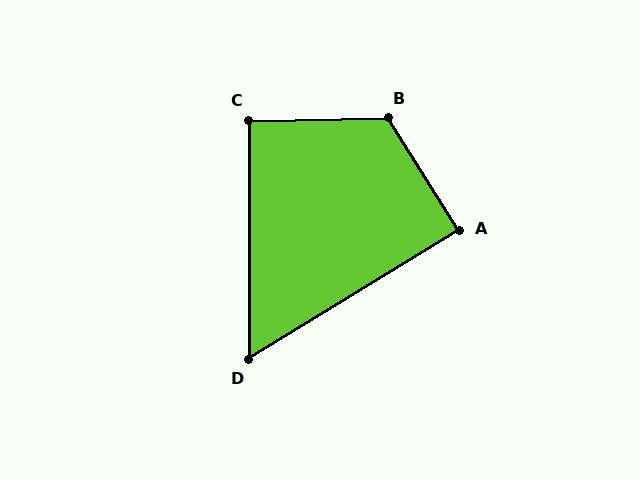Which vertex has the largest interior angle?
B, at approximately 121 degrees.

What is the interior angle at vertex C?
Approximately 91 degrees (approximately right).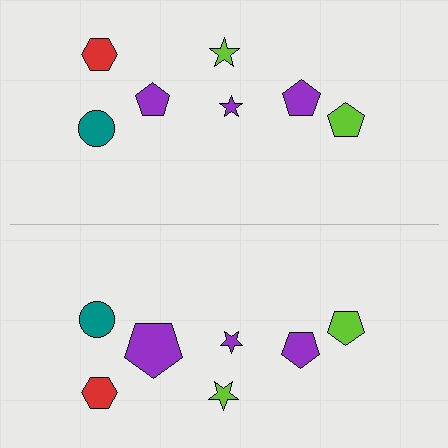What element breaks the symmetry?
The purple pentagon on the bottom side has a different size than its mirror counterpart.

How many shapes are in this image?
There are 14 shapes in this image.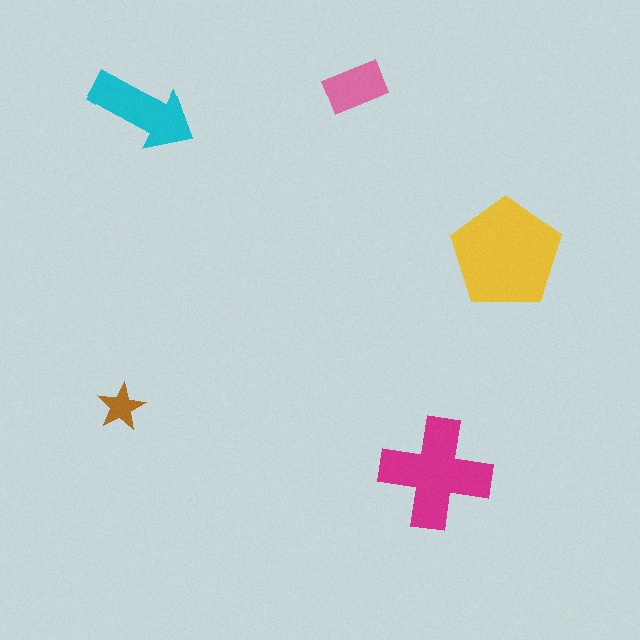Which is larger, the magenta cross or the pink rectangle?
The magenta cross.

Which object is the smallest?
The brown star.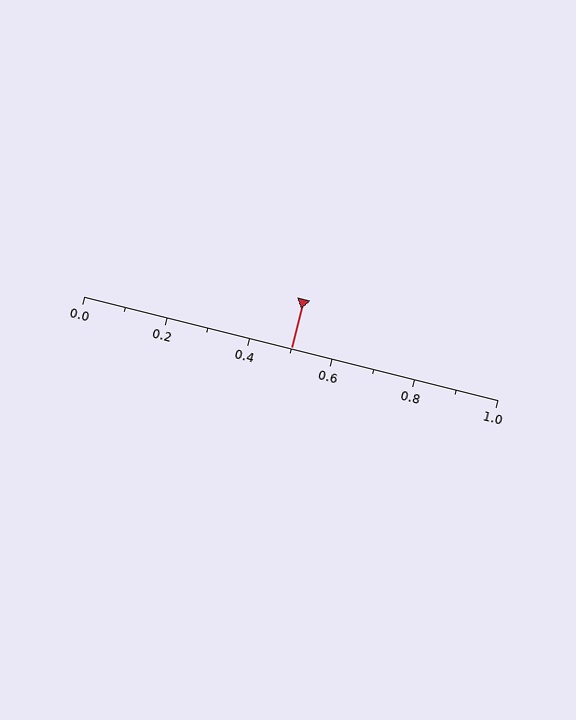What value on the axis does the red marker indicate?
The marker indicates approximately 0.5.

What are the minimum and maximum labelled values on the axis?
The axis runs from 0.0 to 1.0.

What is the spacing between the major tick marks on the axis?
The major ticks are spaced 0.2 apart.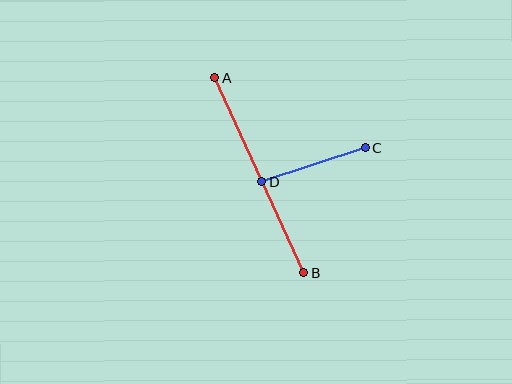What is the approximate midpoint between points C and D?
The midpoint is at approximately (313, 164) pixels.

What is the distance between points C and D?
The distance is approximately 109 pixels.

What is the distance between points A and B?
The distance is approximately 214 pixels.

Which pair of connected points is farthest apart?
Points A and B are farthest apart.